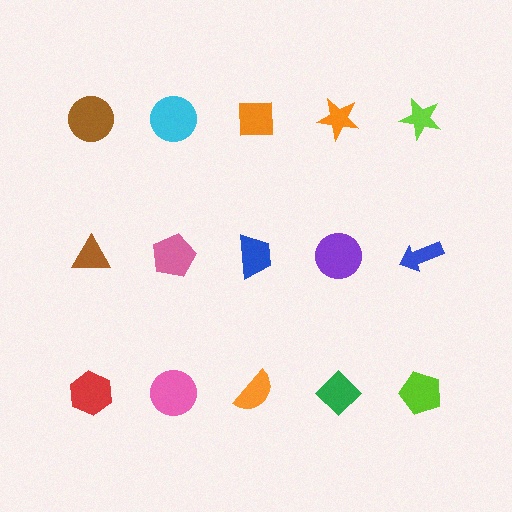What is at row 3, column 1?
A red hexagon.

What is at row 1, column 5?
A lime star.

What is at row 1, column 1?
A brown circle.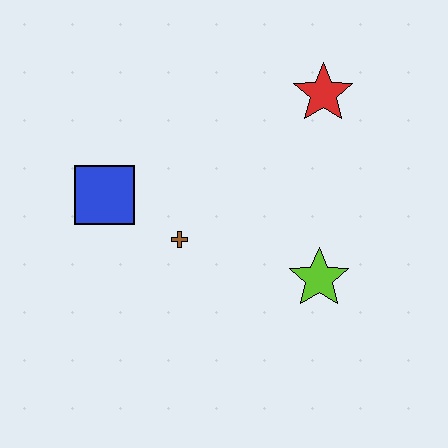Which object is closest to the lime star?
The brown cross is closest to the lime star.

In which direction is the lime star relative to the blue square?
The lime star is to the right of the blue square.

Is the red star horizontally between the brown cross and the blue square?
No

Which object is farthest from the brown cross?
The red star is farthest from the brown cross.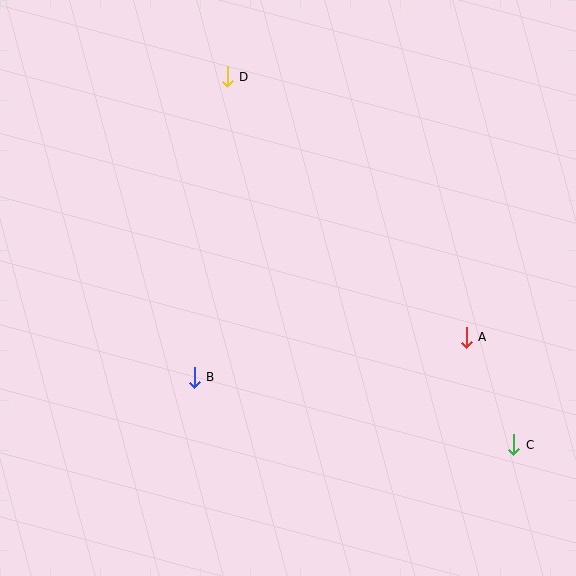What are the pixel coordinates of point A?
Point A is at (466, 337).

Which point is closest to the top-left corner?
Point D is closest to the top-left corner.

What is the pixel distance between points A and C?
The distance between A and C is 117 pixels.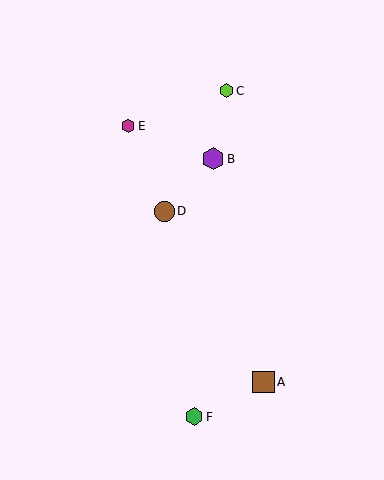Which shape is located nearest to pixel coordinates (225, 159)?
The purple hexagon (labeled B) at (213, 159) is nearest to that location.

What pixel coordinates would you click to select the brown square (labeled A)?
Click at (263, 382) to select the brown square A.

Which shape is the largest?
The purple hexagon (labeled B) is the largest.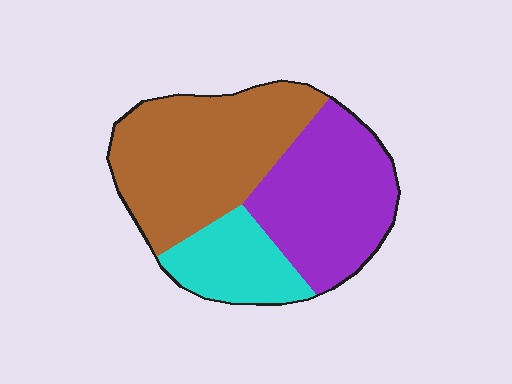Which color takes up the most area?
Brown, at roughly 45%.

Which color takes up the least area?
Cyan, at roughly 20%.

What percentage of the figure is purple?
Purple covers about 35% of the figure.